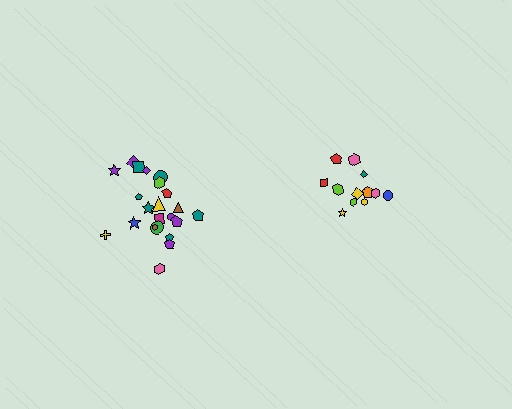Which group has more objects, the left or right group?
The left group.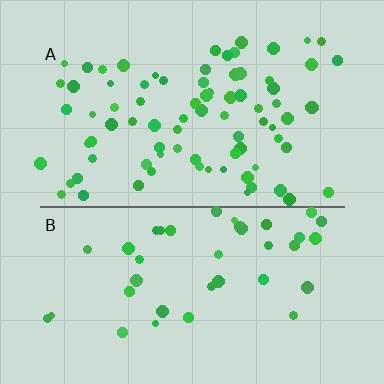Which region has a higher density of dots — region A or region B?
A (the top).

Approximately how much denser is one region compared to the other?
Approximately 2.1× — region A over region B.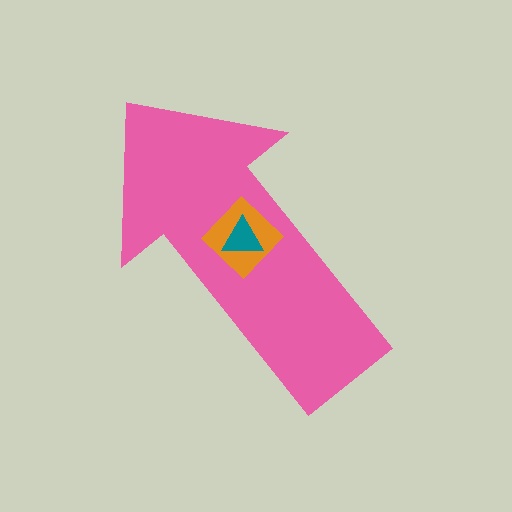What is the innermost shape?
The teal triangle.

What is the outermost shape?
The pink arrow.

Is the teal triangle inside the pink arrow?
Yes.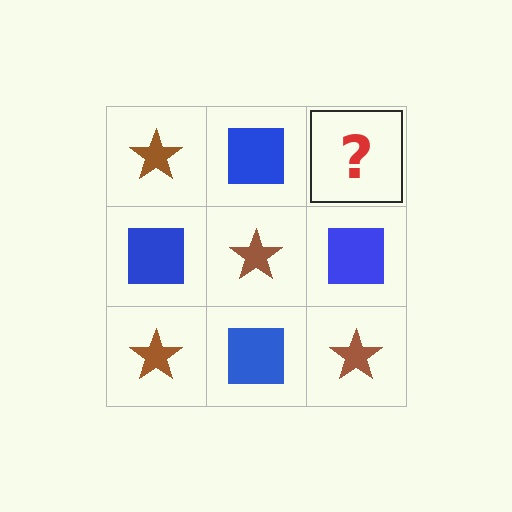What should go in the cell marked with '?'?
The missing cell should contain a brown star.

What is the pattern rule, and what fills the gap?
The rule is that it alternates brown star and blue square in a checkerboard pattern. The gap should be filled with a brown star.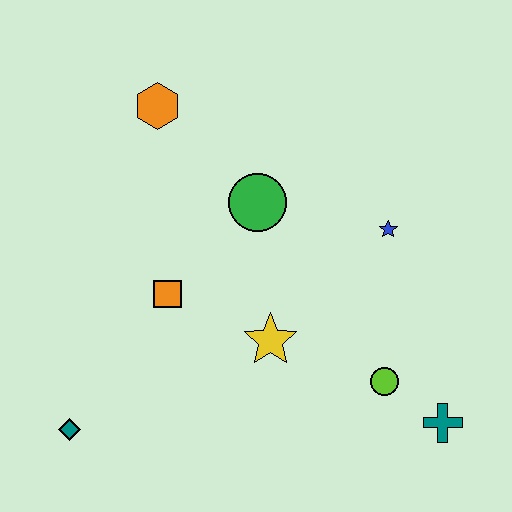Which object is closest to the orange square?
The yellow star is closest to the orange square.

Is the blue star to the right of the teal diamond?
Yes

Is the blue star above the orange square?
Yes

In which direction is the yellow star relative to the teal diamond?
The yellow star is to the right of the teal diamond.